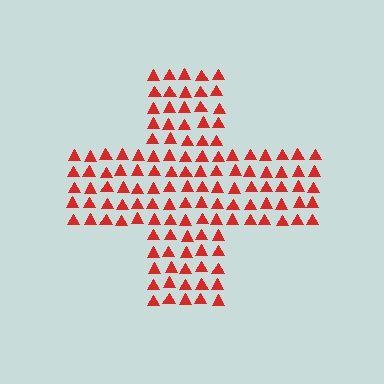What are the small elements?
The small elements are triangles.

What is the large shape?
The large shape is a cross.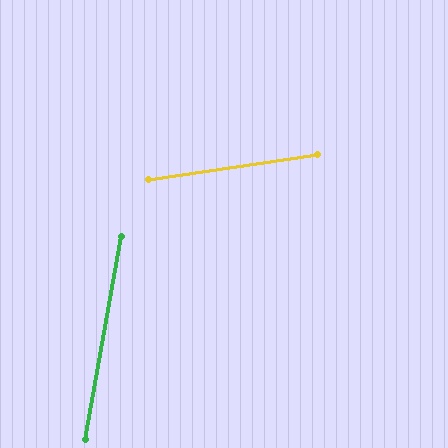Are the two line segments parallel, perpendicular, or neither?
Neither parallel nor perpendicular — they differ by about 71°.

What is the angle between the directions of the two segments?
Approximately 71 degrees.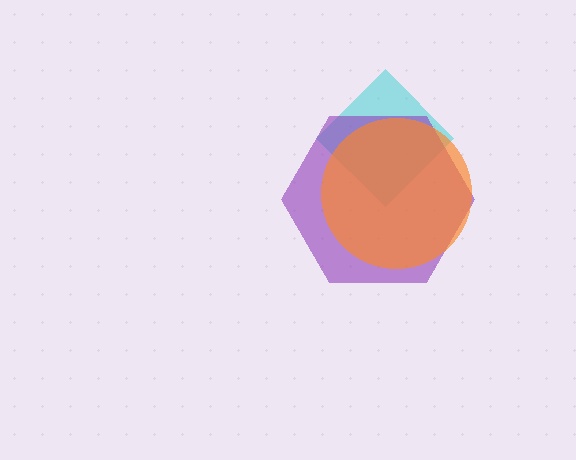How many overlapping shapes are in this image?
There are 3 overlapping shapes in the image.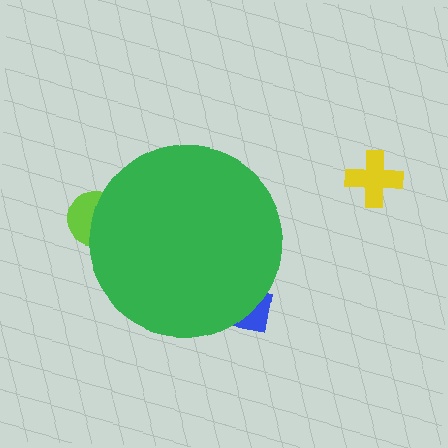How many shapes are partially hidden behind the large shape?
2 shapes are partially hidden.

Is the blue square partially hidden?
Yes, the blue square is partially hidden behind the green circle.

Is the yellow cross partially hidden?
No, the yellow cross is fully visible.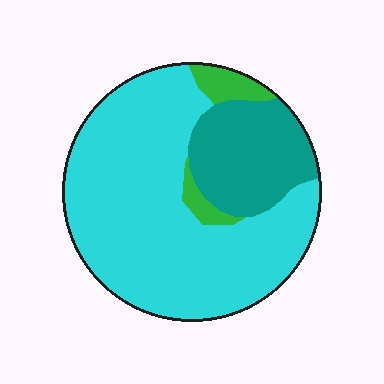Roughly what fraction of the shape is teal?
Teal covers roughly 20% of the shape.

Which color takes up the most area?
Cyan, at roughly 70%.